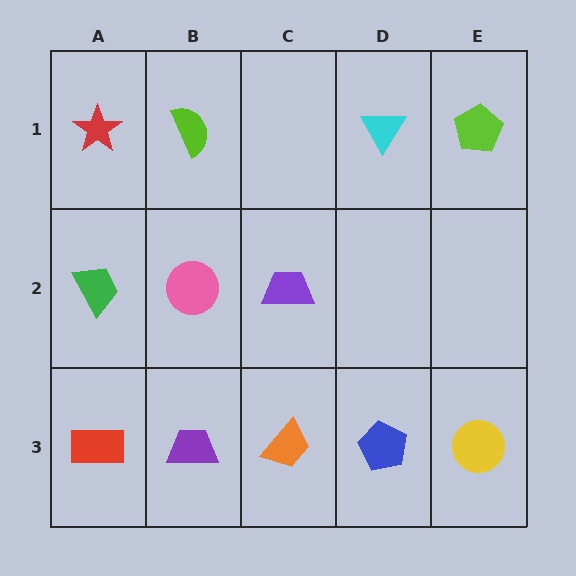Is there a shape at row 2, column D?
No, that cell is empty.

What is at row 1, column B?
A lime semicircle.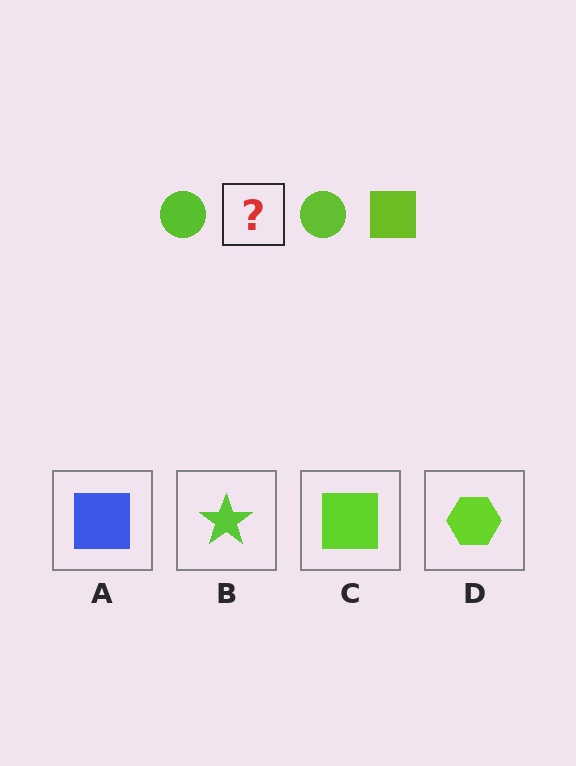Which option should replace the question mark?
Option C.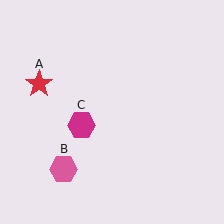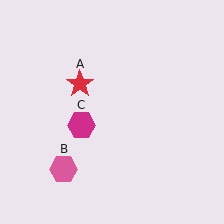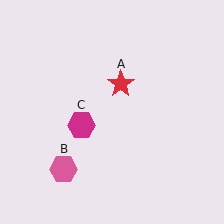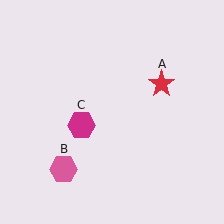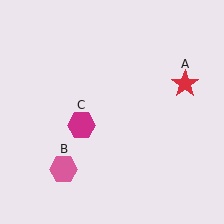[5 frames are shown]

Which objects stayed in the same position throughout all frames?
Pink hexagon (object B) and magenta hexagon (object C) remained stationary.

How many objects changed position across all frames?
1 object changed position: red star (object A).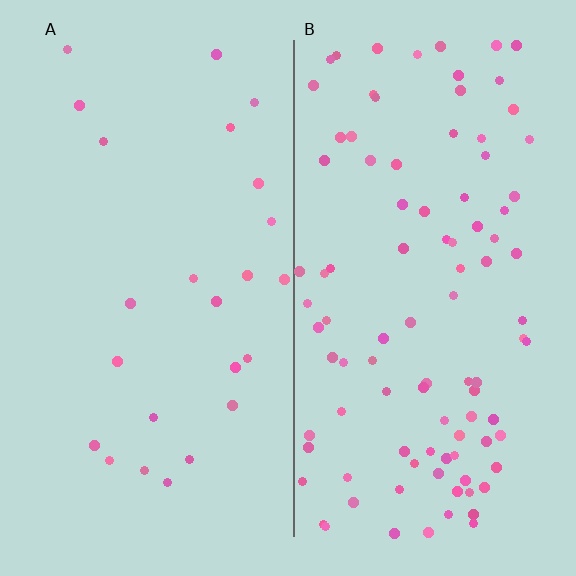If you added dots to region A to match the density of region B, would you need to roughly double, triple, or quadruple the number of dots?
Approximately quadruple.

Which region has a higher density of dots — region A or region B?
B (the right).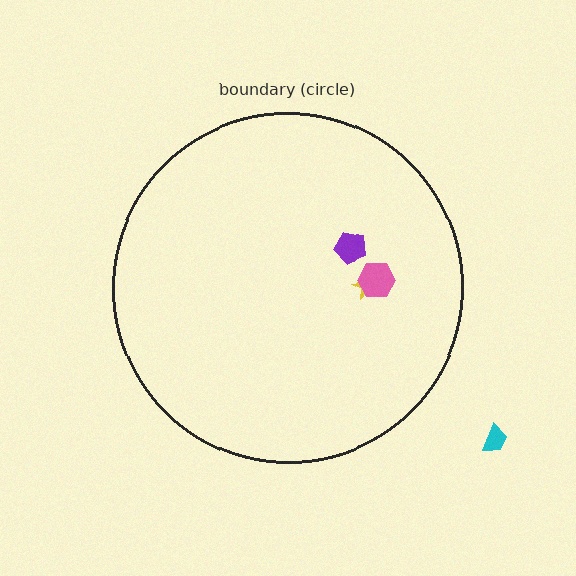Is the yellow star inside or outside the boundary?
Inside.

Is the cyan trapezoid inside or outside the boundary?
Outside.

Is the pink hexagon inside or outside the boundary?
Inside.